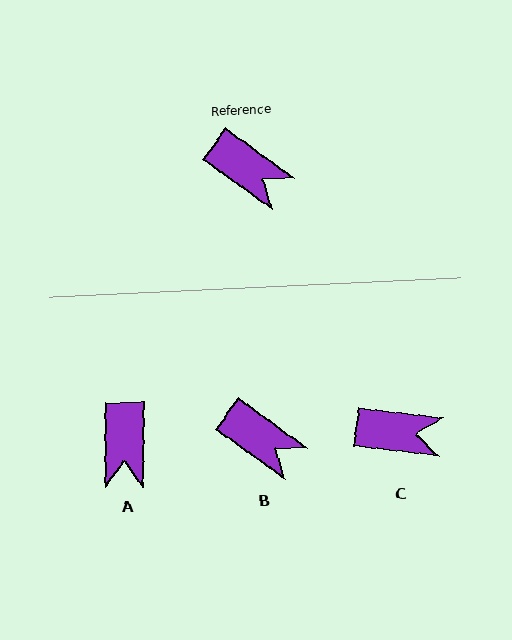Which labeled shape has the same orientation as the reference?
B.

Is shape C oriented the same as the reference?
No, it is off by about 29 degrees.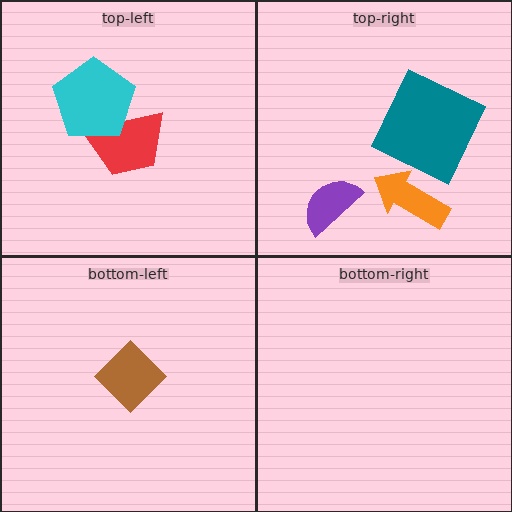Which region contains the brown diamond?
The bottom-left region.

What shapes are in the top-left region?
The red trapezoid, the cyan pentagon.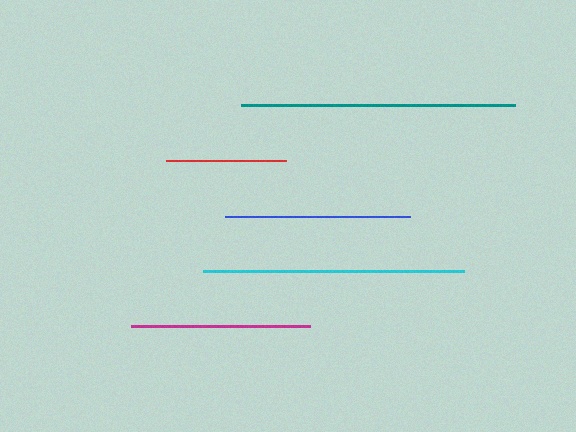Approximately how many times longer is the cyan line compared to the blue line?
The cyan line is approximately 1.4 times the length of the blue line.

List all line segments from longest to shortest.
From longest to shortest: teal, cyan, blue, magenta, red.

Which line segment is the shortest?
The red line is the shortest at approximately 120 pixels.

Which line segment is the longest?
The teal line is the longest at approximately 274 pixels.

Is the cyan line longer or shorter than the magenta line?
The cyan line is longer than the magenta line.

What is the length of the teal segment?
The teal segment is approximately 274 pixels long.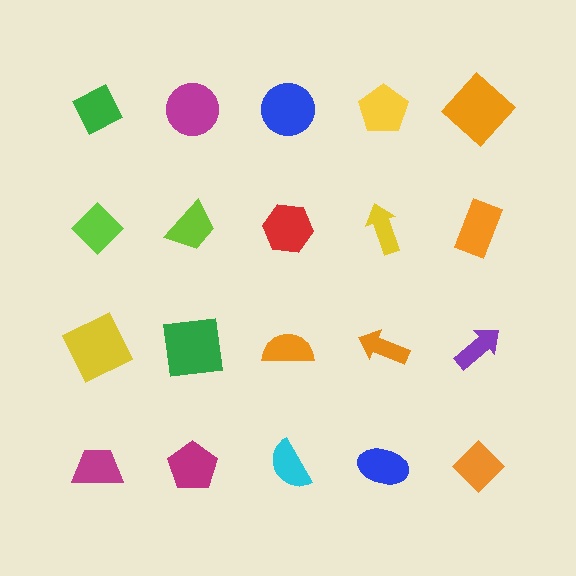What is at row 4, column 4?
A blue ellipse.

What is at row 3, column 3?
An orange semicircle.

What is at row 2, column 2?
A lime trapezoid.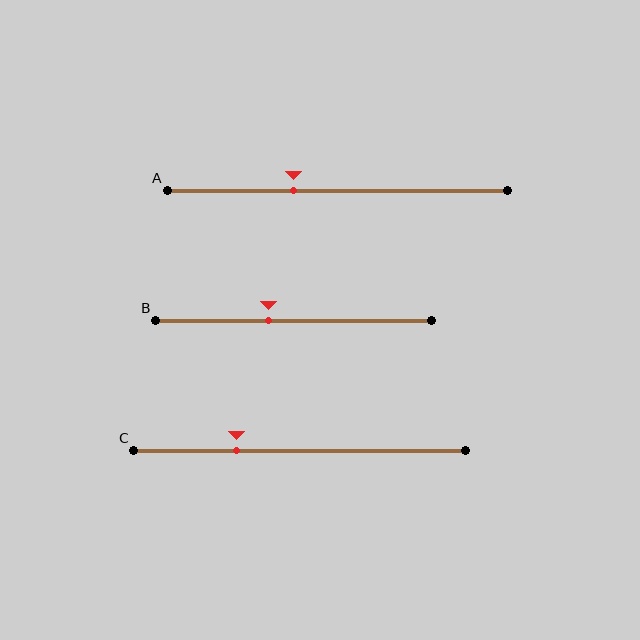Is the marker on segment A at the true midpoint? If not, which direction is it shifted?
No, the marker on segment A is shifted to the left by about 13% of the segment length.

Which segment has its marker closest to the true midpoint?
Segment B has its marker closest to the true midpoint.